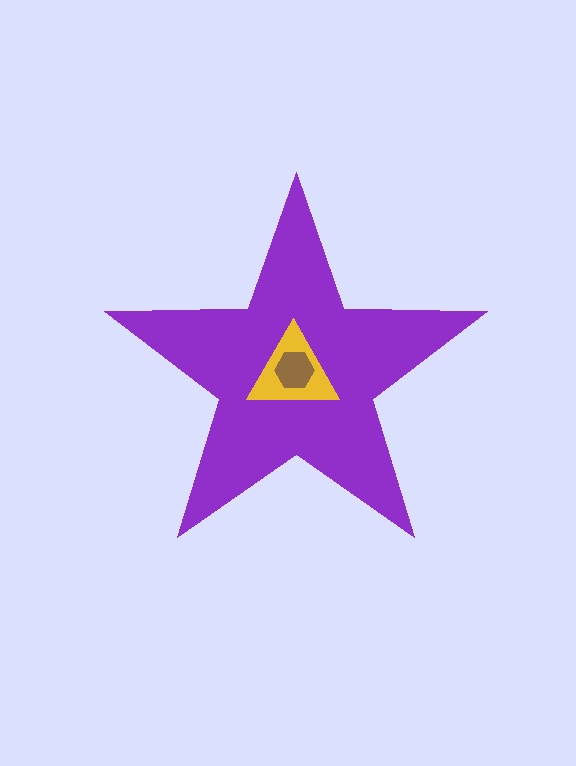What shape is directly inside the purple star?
The yellow triangle.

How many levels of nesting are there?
3.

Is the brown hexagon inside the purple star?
Yes.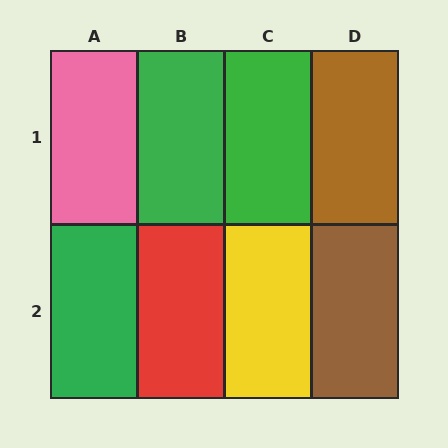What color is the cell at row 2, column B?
Red.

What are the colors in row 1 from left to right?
Pink, green, green, brown.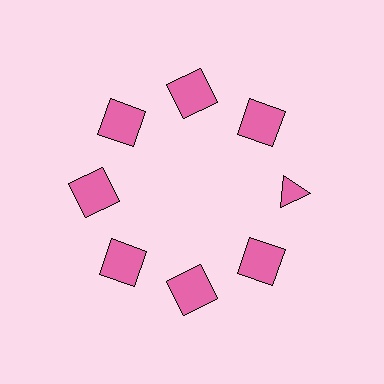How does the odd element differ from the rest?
It has a different shape: triangle instead of square.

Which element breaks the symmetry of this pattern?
The pink triangle at roughly the 3 o'clock position breaks the symmetry. All other shapes are pink squares.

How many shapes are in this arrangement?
There are 8 shapes arranged in a ring pattern.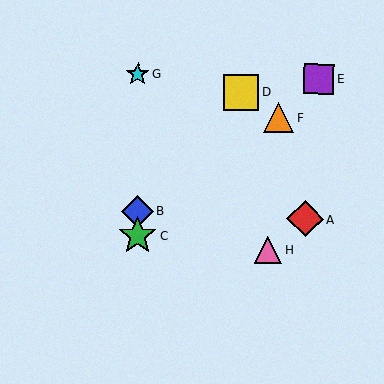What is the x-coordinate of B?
Object B is at x≈137.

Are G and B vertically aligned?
Yes, both are at x≈138.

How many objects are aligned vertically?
3 objects (B, C, G) are aligned vertically.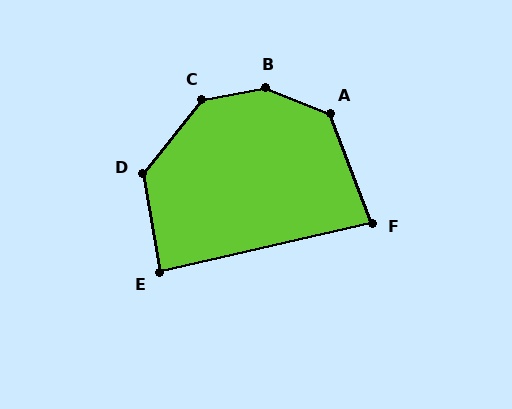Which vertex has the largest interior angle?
B, at approximately 147 degrees.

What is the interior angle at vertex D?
Approximately 131 degrees (obtuse).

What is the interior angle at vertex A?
Approximately 133 degrees (obtuse).